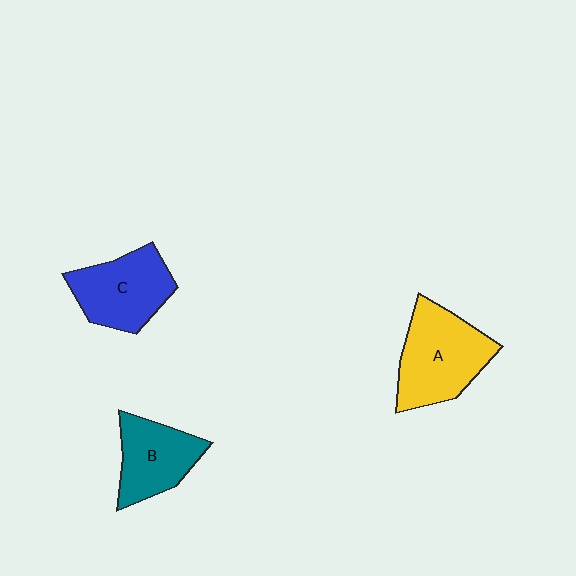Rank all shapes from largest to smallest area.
From largest to smallest: A (yellow), C (blue), B (teal).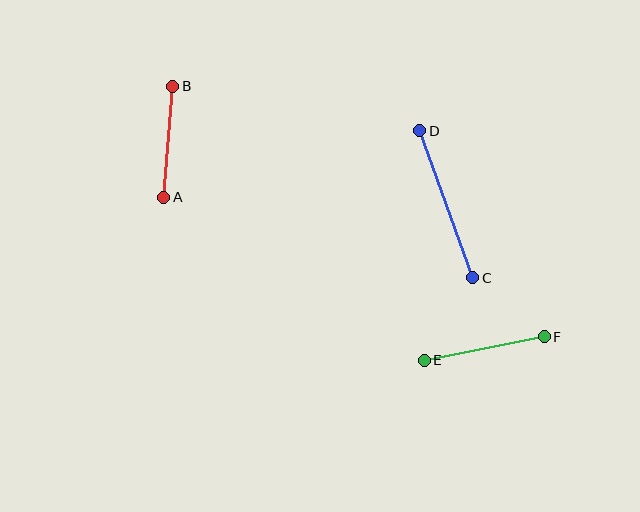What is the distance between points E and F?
The distance is approximately 122 pixels.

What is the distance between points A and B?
The distance is approximately 111 pixels.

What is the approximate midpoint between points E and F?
The midpoint is at approximately (484, 348) pixels.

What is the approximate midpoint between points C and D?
The midpoint is at approximately (446, 204) pixels.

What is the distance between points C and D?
The distance is approximately 156 pixels.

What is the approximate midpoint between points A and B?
The midpoint is at approximately (168, 142) pixels.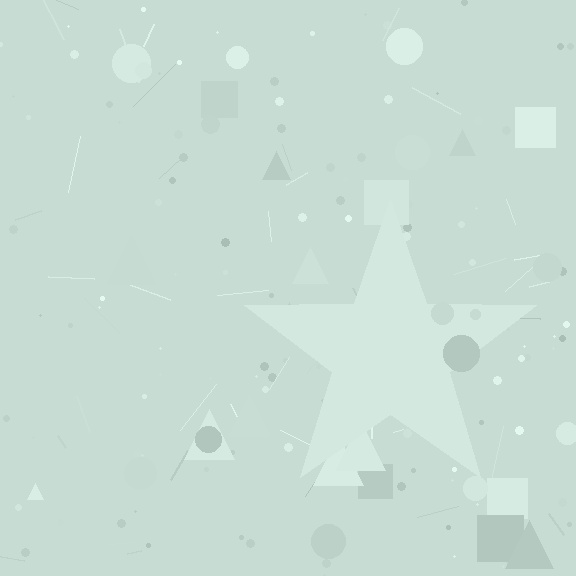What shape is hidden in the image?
A star is hidden in the image.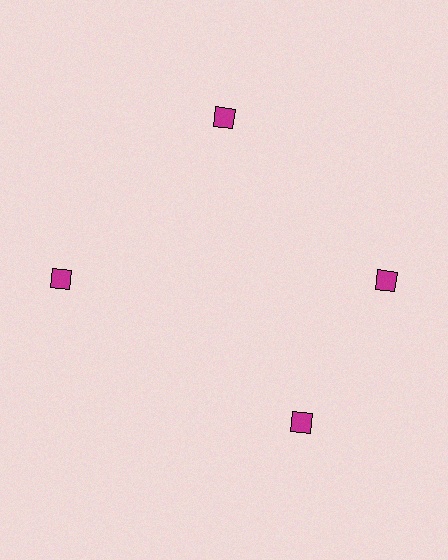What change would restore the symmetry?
The symmetry would be restored by rotating it back into even spacing with its neighbors so that all 4 diamonds sit at equal angles and equal distance from the center.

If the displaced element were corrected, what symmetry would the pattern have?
It would have 4-fold rotational symmetry — the pattern would map onto itself every 90 degrees.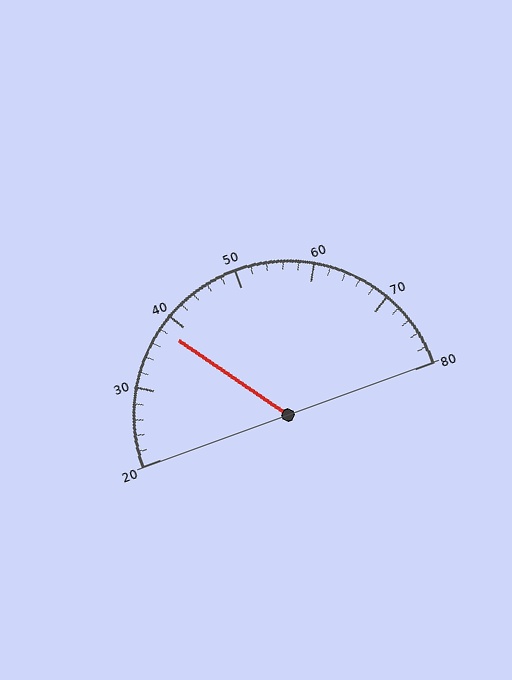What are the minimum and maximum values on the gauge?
The gauge ranges from 20 to 80.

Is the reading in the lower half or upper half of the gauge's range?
The reading is in the lower half of the range (20 to 80).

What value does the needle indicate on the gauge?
The needle indicates approximately 38.